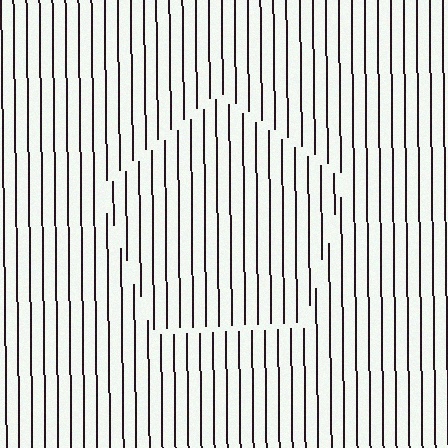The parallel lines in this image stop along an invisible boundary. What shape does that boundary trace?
An illusory pentagon. The interior of the shape contains the same grating, shifted by half a period — the contour is defined by the phase discontinuity where line-ends from the inner and outer gratings abut.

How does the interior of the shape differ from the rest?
The interior of the shape contains the same grating, shifted by half a period — the contour is defined by the phase discontinuity where line-ends from the inner and outer gratings abut.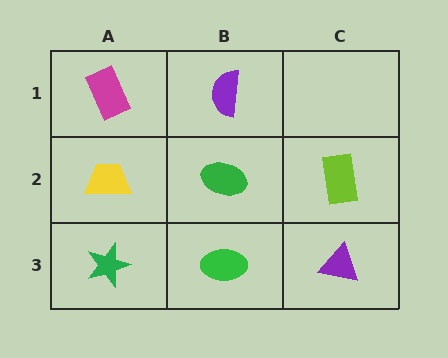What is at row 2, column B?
A green ellipse.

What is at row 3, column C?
A purple triangle.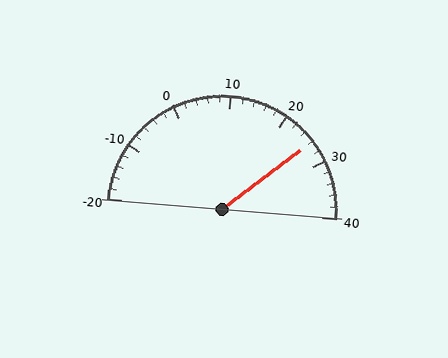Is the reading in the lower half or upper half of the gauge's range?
The reading is in the upper half of the range (-20 to 40).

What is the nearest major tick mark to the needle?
The nearest major tick mark is 30.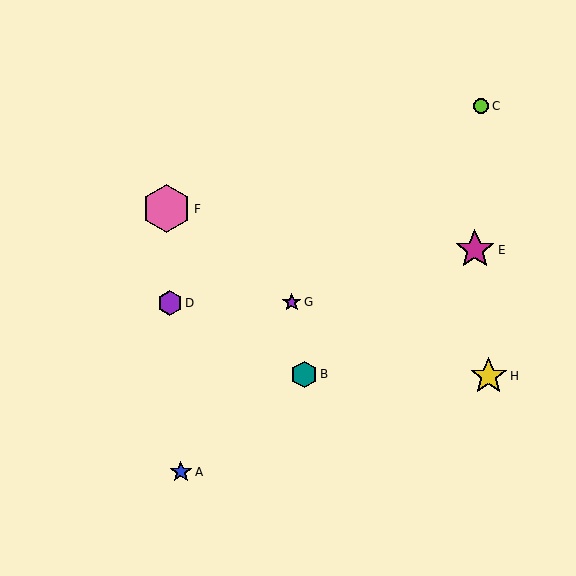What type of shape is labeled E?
Shape E is a magenta star.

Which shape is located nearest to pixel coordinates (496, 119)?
The lime circle (labeled C) at (481, 106) is nearest to that location.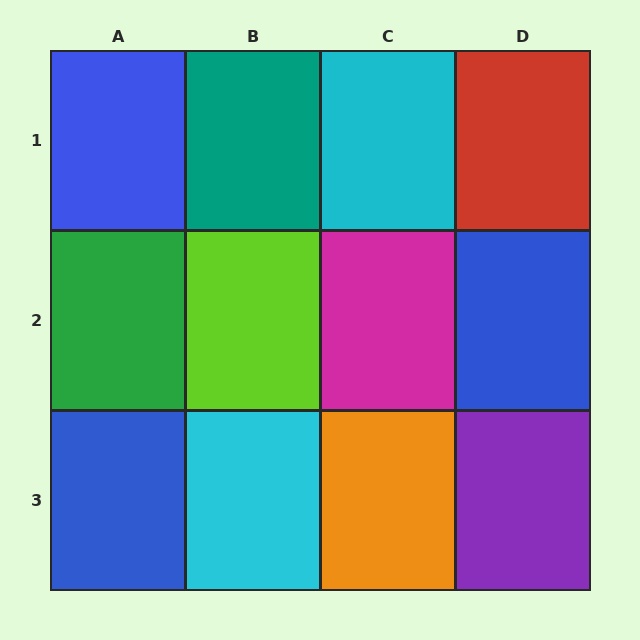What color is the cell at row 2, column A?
Green.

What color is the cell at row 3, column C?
Orange.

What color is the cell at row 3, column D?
Purple.